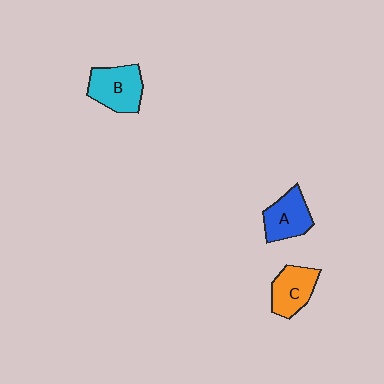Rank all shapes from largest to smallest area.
From largest to smallest: B (cyan), A (blue), C (orange).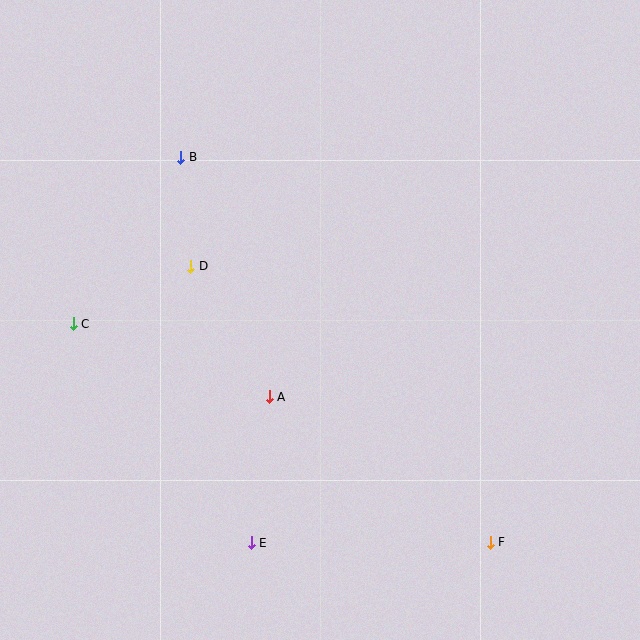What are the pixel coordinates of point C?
Point C is at (73, 324).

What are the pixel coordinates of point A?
Point A is at (269, 397).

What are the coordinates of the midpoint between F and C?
The midpoint between F and C is at (282, 433).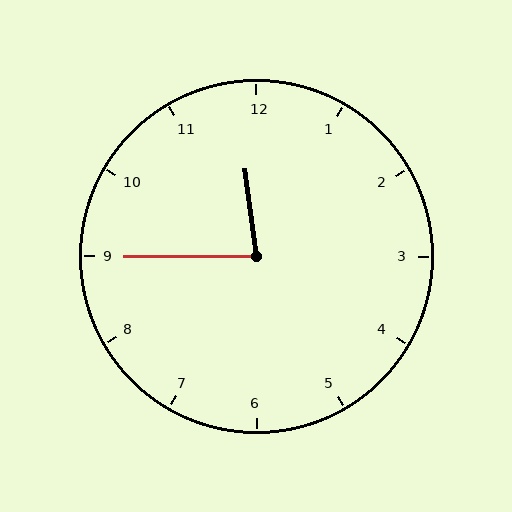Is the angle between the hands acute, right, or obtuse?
It is acute.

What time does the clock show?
11:45.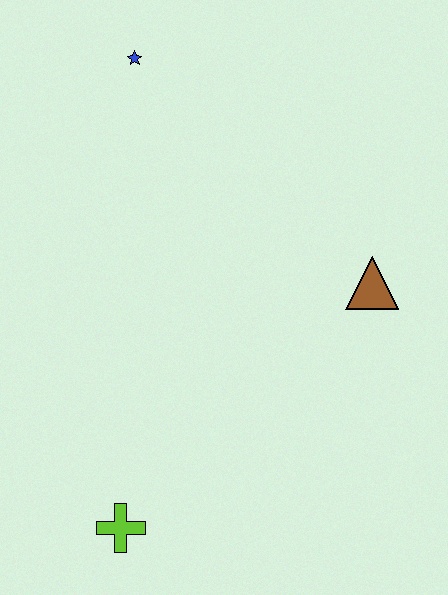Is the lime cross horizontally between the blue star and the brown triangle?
No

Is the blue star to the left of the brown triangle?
Yes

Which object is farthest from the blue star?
The lime cross is farthest from the blue star.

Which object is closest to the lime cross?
The brown triangle is closest to the lime cross.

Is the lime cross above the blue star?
No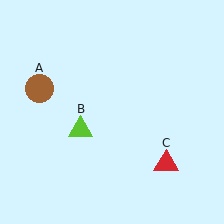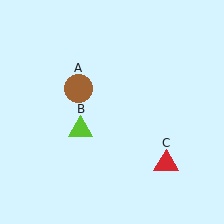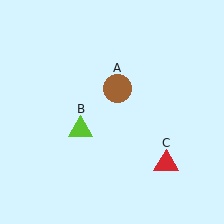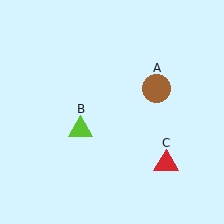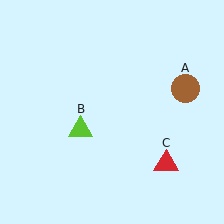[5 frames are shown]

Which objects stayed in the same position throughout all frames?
Lime triangle (object B) and red triangle (object C) remained stationary.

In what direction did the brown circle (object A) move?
The brown circle (object A) moved right.